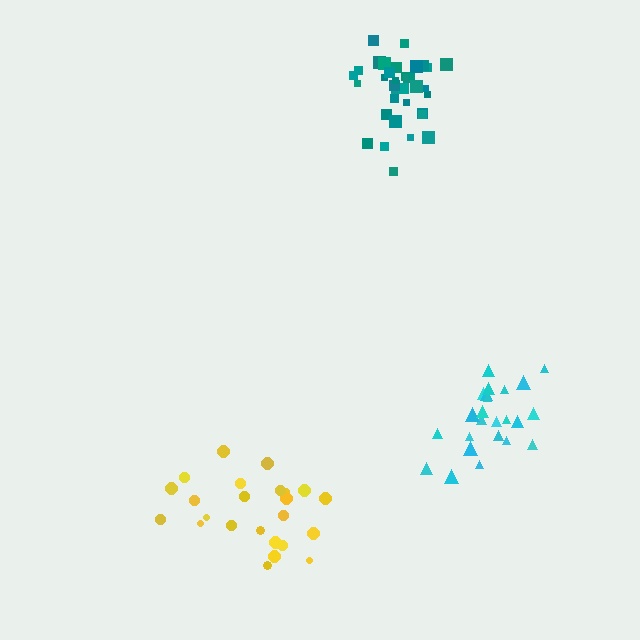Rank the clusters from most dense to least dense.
teal, cyan, yellow.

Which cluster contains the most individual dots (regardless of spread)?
Teal (35).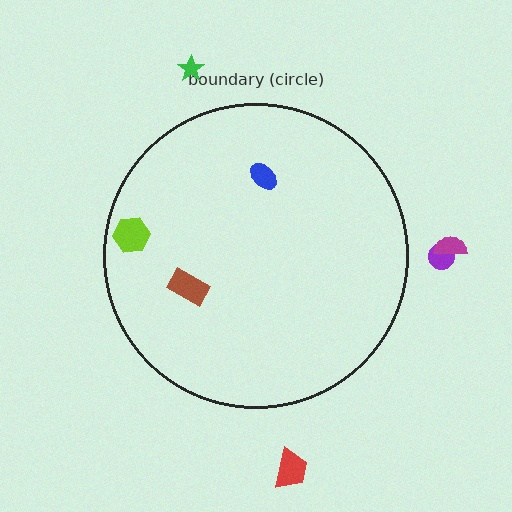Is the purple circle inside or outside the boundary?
Outside.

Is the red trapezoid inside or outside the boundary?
Outside.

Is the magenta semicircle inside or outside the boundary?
Outside.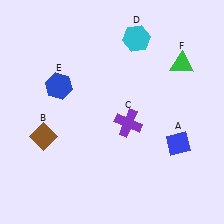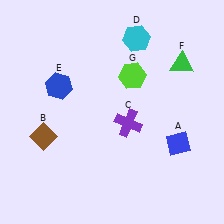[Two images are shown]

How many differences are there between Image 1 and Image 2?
There is 1 difference between the two images.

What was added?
A lime hexagon (G) was added in Image 2.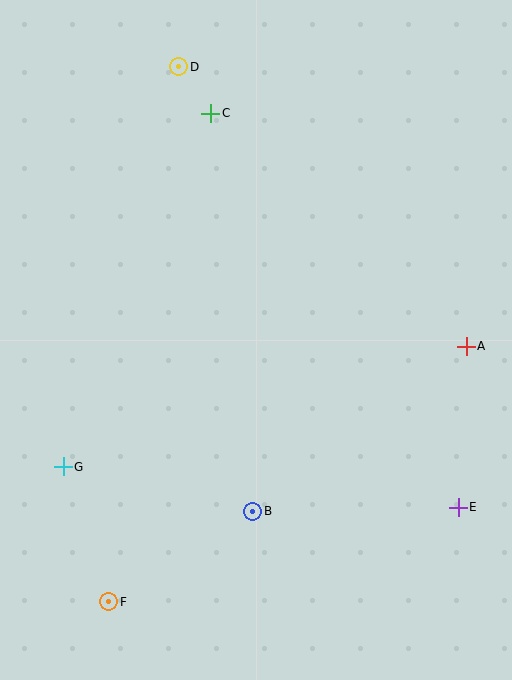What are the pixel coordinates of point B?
Point B is at (253, 511).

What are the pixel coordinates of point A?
Point A is at (466, 346).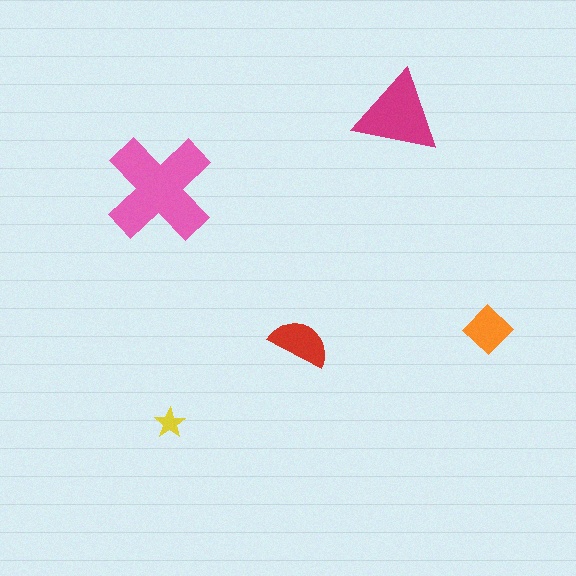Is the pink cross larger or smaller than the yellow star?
Larger.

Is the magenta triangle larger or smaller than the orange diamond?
Larger.